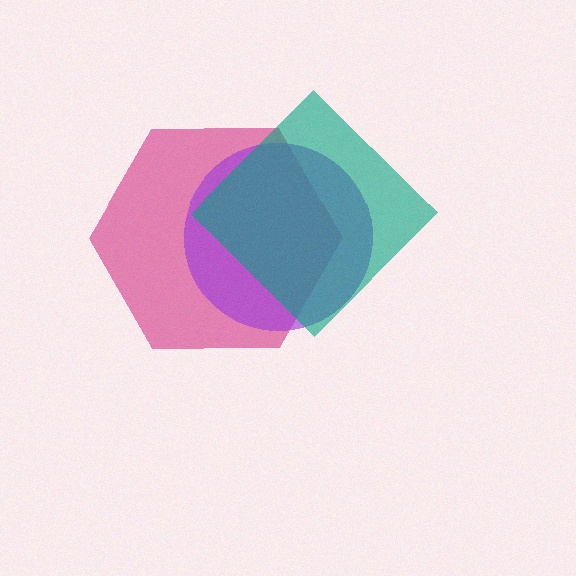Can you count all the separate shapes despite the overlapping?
Yes, there are 3 separate shapes.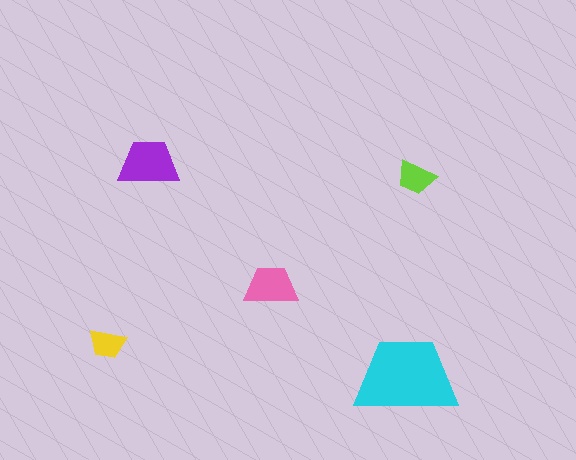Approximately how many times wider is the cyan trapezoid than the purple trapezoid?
About 1.5 times wider.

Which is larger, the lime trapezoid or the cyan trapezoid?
The cyan one.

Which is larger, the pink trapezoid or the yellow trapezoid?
The pink one.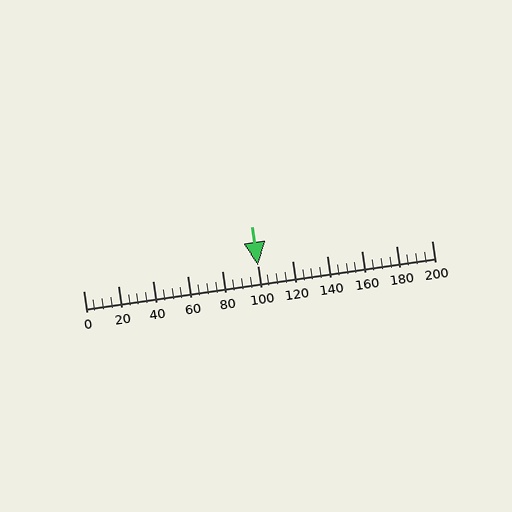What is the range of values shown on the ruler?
The ruler shows values from 0 to 200.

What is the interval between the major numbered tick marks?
The major tick marks are spaced 20 units apart.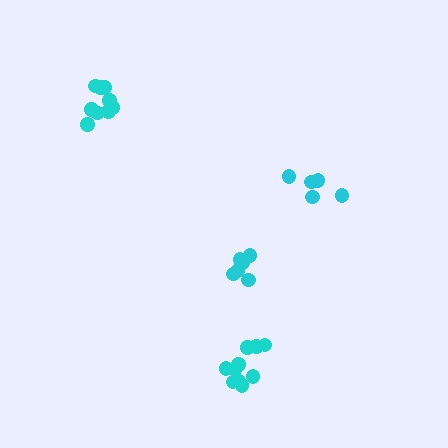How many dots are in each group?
Group 1: 6 dots, Group 2: 5 dots, Group 3: 10 dots, Group 4: 10 dots (31 total).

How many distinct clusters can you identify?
There are 4 distinct clusters.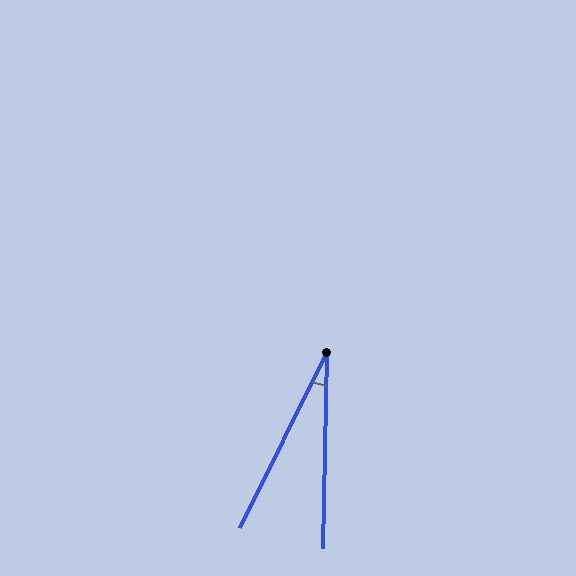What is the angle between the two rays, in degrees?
Approximately 25 degrees.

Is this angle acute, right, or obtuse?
It is acute.